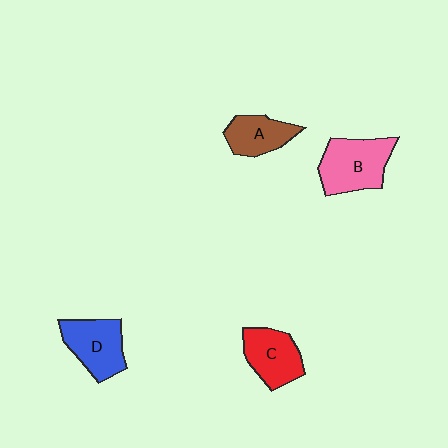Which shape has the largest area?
Shape B (pink).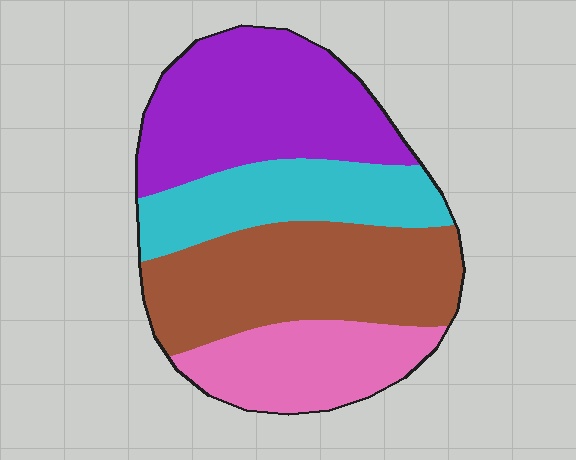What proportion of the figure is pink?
Pink covers around 20% of the figure.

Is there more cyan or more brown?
Brown.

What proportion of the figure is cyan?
Cyan takes up less than a quarter of the figure.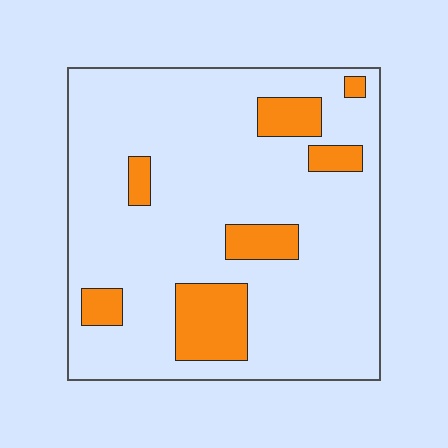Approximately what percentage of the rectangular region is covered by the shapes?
Approximately 15%.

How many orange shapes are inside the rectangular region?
7.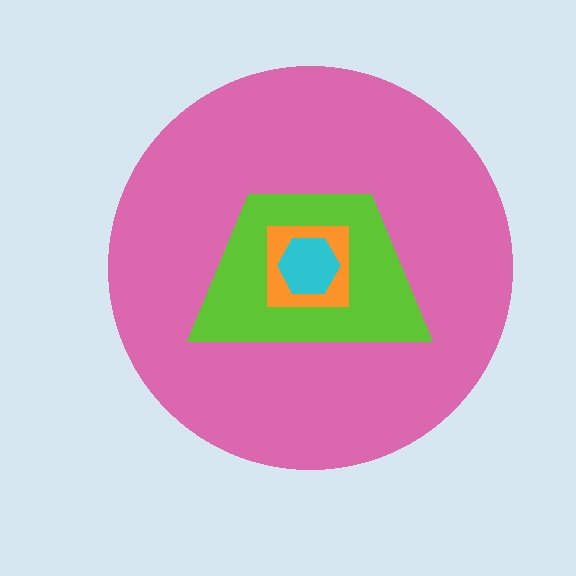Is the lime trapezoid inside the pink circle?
Yes.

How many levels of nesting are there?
4.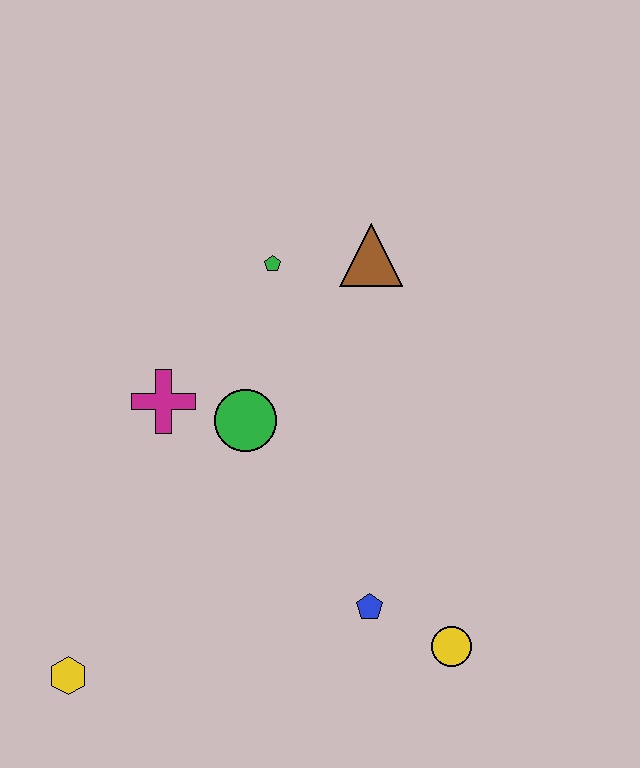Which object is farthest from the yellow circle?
The green pentagon is farthest from the yellow circle.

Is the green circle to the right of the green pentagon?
No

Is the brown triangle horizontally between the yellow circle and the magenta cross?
Yes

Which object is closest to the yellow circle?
The blue pentagon is closest to the yellow circle.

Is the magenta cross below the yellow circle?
No